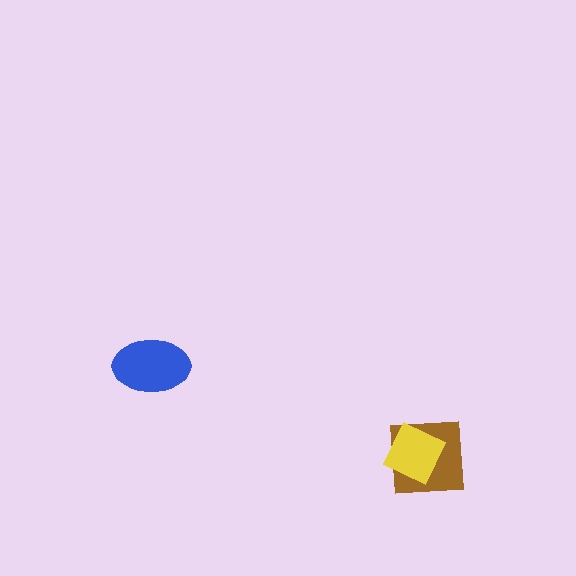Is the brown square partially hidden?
Yes, it is partially covered by another shape.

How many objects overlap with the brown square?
1 object overlaps with the brown square.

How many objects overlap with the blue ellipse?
0 objects overlap with the blue ellipse.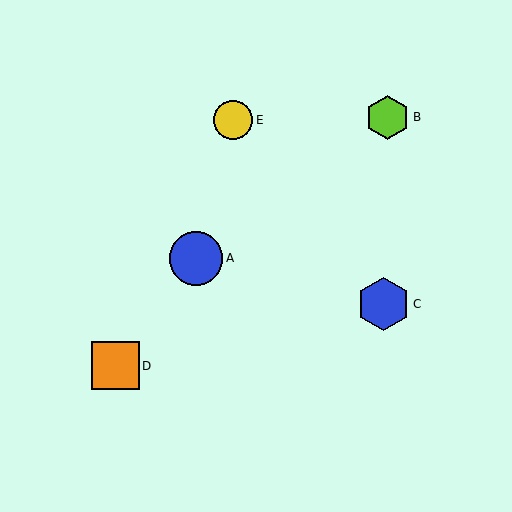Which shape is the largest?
The blue circle (labeled A) is the largest.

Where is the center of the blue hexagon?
The center of the blue hexagon is at (383, 304).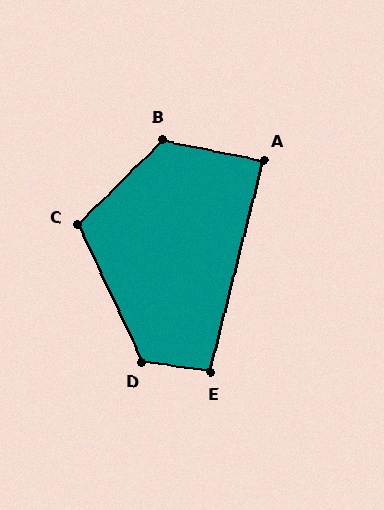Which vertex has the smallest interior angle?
A, at approximately 87 degrees.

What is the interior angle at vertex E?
Approximately 96 degrees (obtuse).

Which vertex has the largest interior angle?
B, at approximately 124 degrees.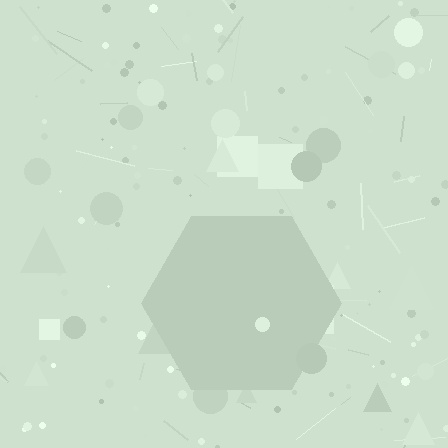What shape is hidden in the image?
A hexagon is hidden in the image.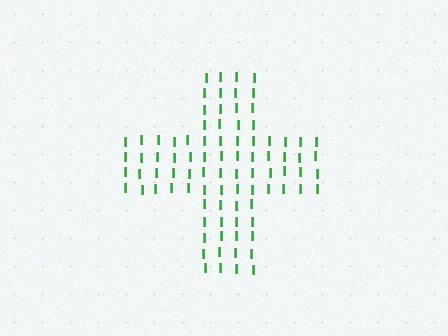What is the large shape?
The large shape is a cross.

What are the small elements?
The small elements are letter I's.